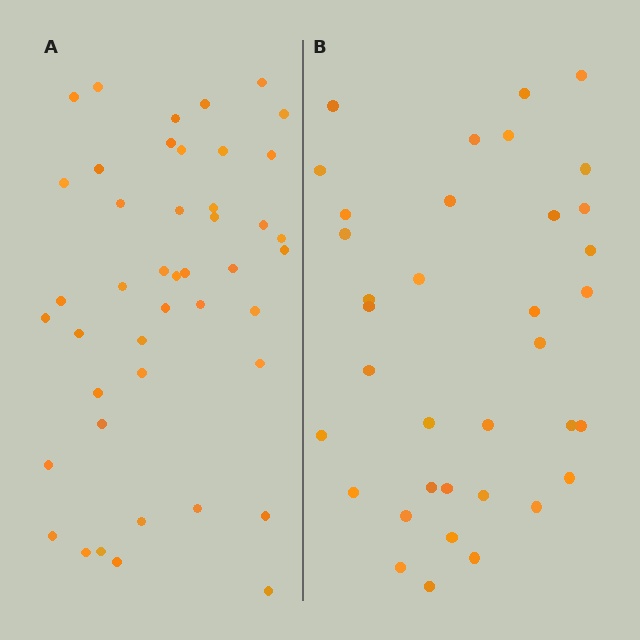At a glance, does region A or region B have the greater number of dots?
Region A (the left region) has more dots.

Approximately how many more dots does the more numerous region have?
Region A has roughly 8 or so more dots than region B.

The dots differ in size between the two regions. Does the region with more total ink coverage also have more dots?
No. Region B has more total ink coverage because its dots are larger, but region A actually contains more individual dots. Total area can be misleading — the number of items is what matters here.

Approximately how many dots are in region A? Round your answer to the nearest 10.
About 40 dots. (The exact count is 44, which rounds to 40.)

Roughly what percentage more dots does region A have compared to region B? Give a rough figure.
About 20% more.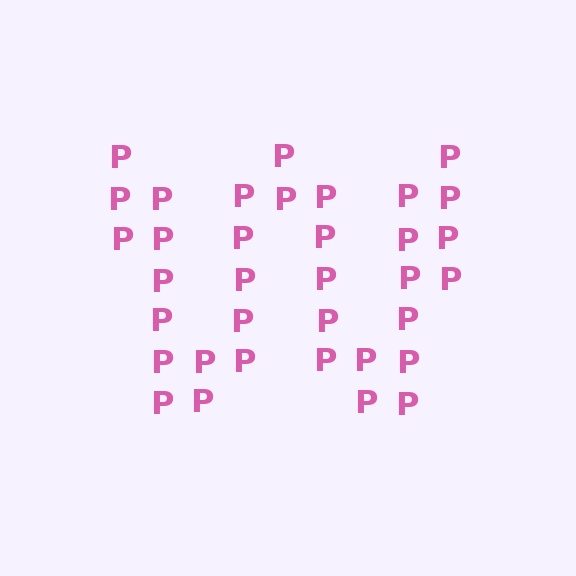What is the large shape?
The large shape is the letter W.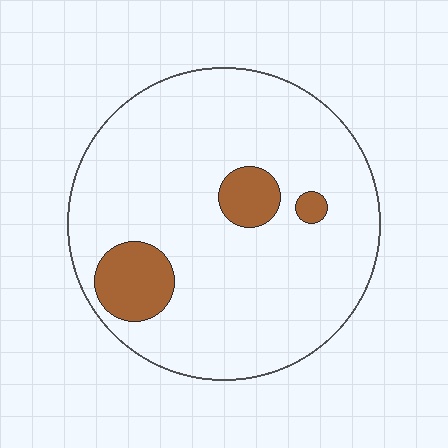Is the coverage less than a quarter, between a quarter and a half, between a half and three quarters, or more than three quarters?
Less than a quarter.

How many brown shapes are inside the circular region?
3.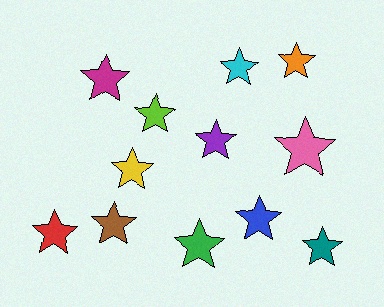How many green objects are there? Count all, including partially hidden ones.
There is 1 green object.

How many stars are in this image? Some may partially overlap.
There are 12 stars.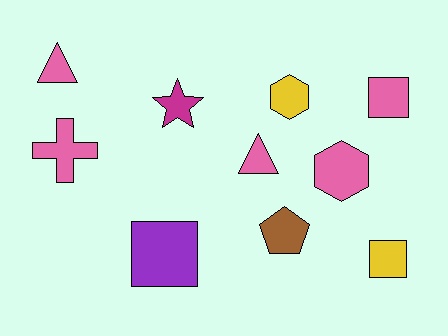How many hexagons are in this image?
There are 2 hexagons.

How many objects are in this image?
There are 10 objects.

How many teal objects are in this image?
There are no teal objects.